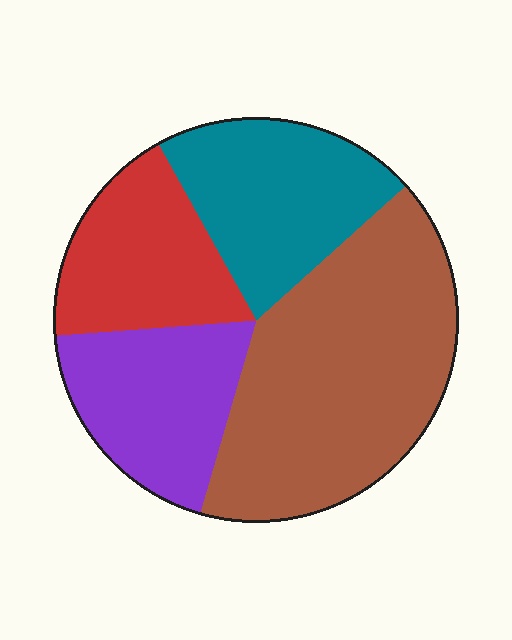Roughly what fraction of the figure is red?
Red covers 18% of the figure.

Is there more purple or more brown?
Brown.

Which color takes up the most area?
Brown, at roughly 40%.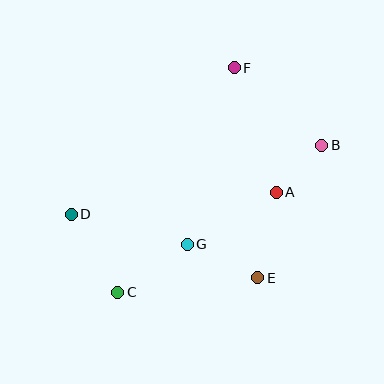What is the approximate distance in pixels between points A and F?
The distance between A and F is approximately 132 pixels.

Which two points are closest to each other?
Points A and B are closest to each other.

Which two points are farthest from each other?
Points B and D are farthest from each other.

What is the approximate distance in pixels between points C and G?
The distance between C and G is approximately 84 pixels.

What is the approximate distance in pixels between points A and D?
The distance between A and D is approximately 207 pixels.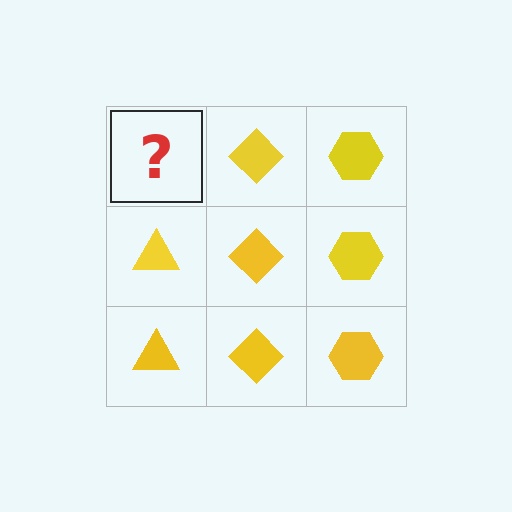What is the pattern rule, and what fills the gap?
The rule is that each column has a consistent shape. The gap should be filled with a yellow triangle.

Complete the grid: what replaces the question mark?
The question mark should be replaced with a yellow triangle.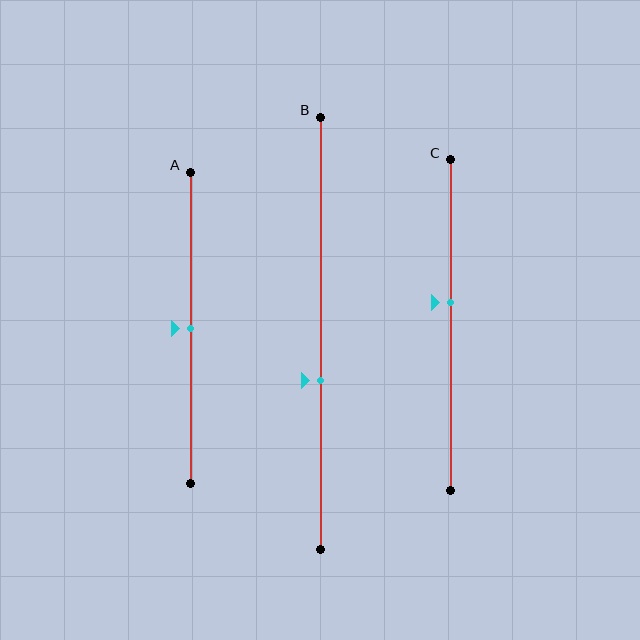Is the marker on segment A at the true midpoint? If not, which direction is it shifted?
Yes, the marker on segment A is at the true midpoint.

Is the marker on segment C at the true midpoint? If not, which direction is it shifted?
No, the marker on segment C is shifted upward by about 7% of the segment length.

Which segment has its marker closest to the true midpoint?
Segment A has its marker closest to the true midpoint.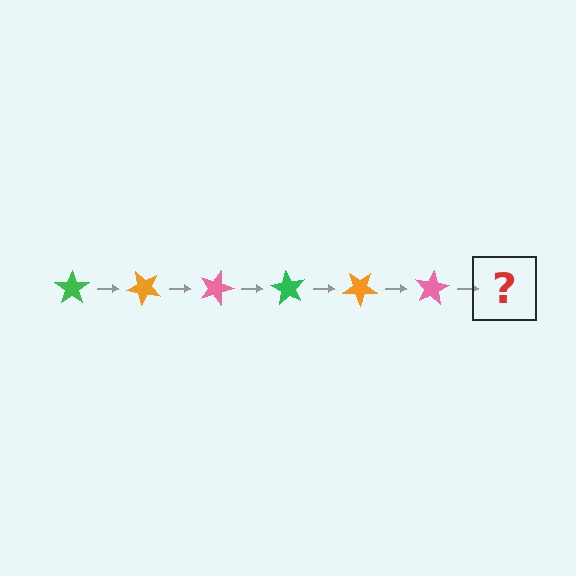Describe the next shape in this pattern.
It should be a green star, rotated 270 degrees from the start.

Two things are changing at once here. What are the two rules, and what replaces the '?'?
The two rules are that it rotates 45 degrees each step and the color cycles through green, orange, and pink. The '?' should be a green star, rotated 270 degrees from the start.